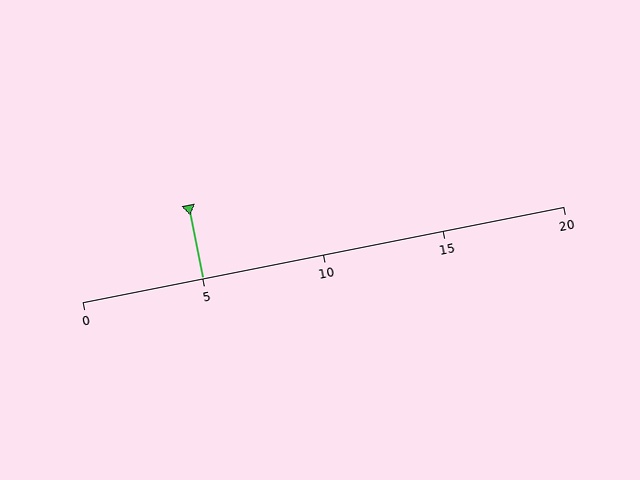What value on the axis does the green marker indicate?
The marker indicates approximately 5.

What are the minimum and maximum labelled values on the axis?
The axis runs from 0 to 20.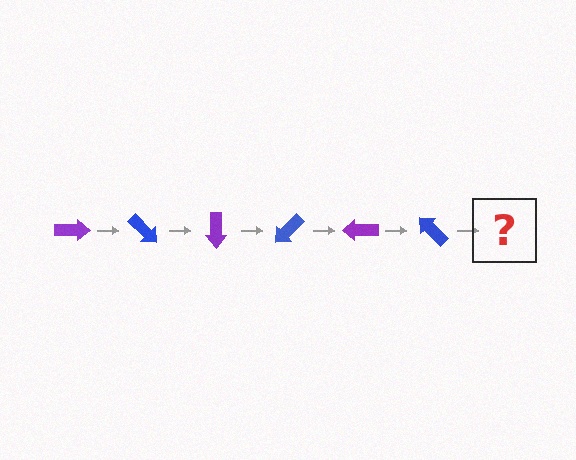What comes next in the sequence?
The next element should be a purple arrow, rotated 270 degrees from the start.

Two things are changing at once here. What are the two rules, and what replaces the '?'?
The two rules are that it rotates 45 degrees each step and the color cycles through purple and blue. The '?' should be a purple arrow, rotated 270 degrees from the start.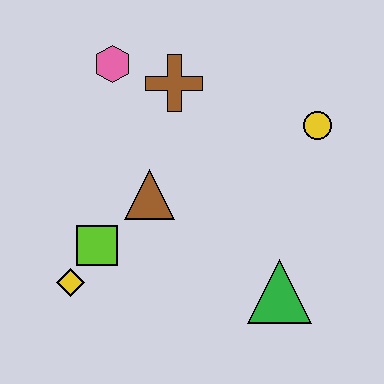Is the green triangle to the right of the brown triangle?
Yes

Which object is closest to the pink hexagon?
The brown cross is closest to the pink hexagon.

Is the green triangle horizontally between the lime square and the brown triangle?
No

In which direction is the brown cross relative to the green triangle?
The brown cross is above the green triangle.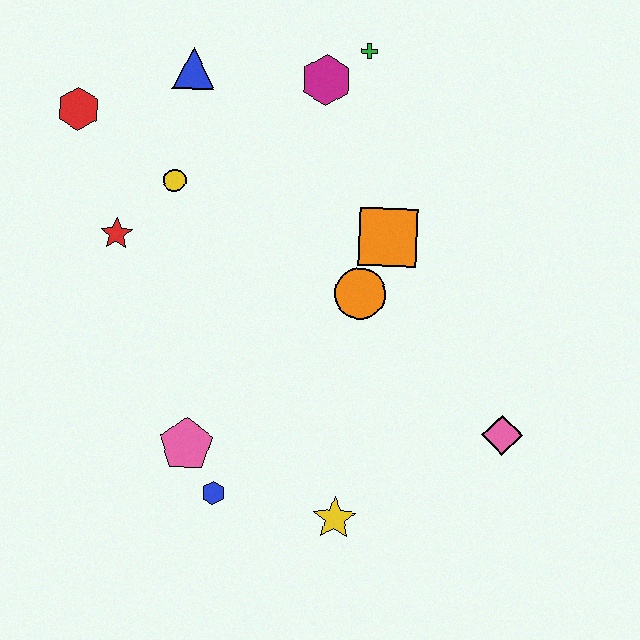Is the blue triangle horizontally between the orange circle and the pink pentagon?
No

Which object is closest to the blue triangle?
The yellow circle is closest to the blue triangle.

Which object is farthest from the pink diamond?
The red hexagon is farthest from the pink diamond.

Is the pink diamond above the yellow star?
Yes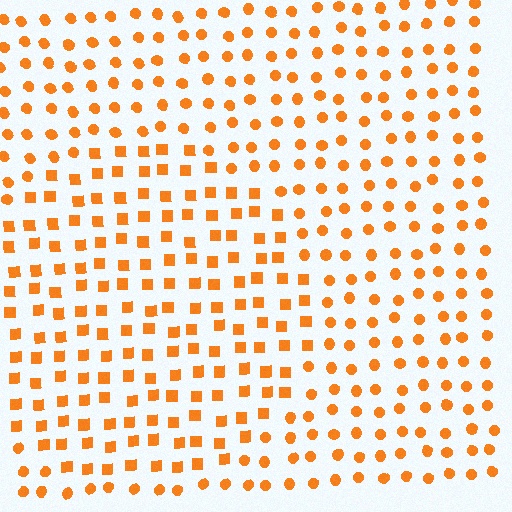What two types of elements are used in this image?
The image uses squares inside the circle region and circles outside it.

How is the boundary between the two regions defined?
The boundary is defined by a change in element shape: squares inside vs. circles outside. All elements share the same color and spacing.